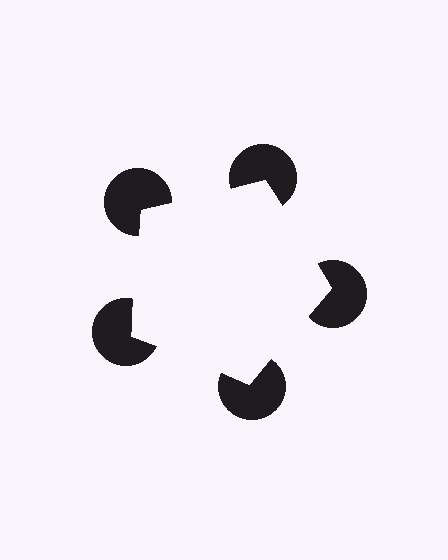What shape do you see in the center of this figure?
An illusory pentagon — its edges are inferred from the aligned wedge cuts in the pac-man discs, not physically drawn.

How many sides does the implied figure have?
5 sides.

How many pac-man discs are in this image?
There are 5 — one at each vertex of the illusory pentagon.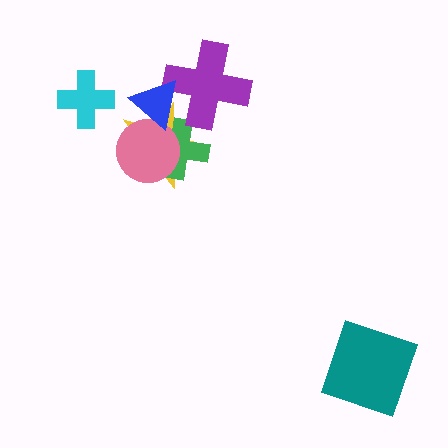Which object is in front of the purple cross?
The blue triangle is in front of the purple cross.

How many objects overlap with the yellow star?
4 objects overlap with the yellow star.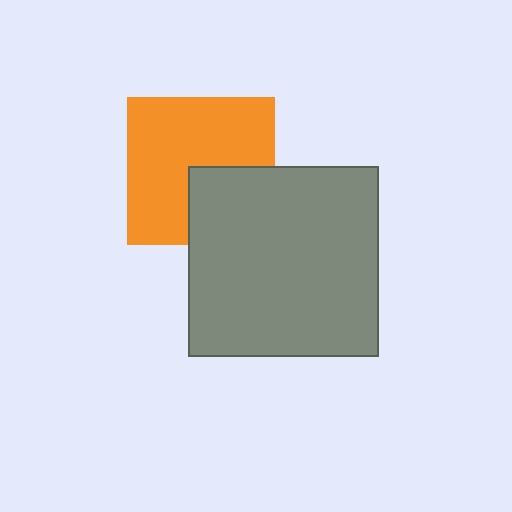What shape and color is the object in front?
The object in front is a gray square.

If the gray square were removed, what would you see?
You would see the complete orange square.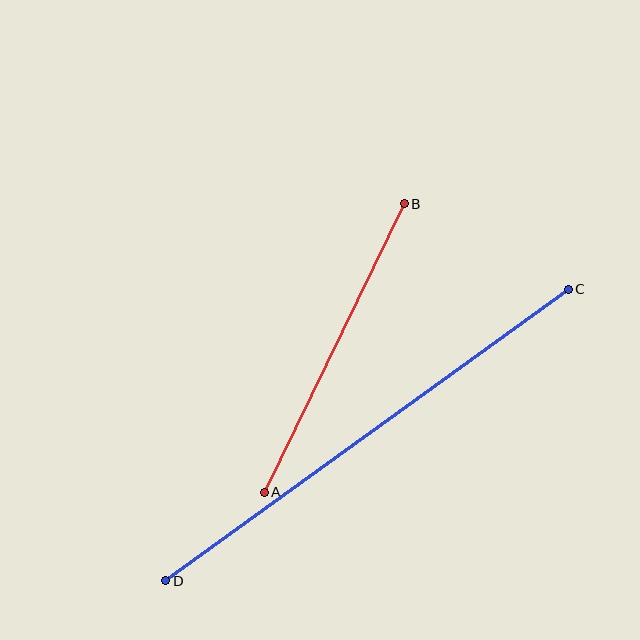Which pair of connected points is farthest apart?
Points C and D are farthest apart.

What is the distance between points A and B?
The distance is approximately 320 pixels.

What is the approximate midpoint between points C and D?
The midpoint is at approximately (367, 435) pixels.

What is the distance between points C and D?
The distance is approximately 497 pixels.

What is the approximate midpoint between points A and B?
The midpoint is at approximately (334, 348) pixels.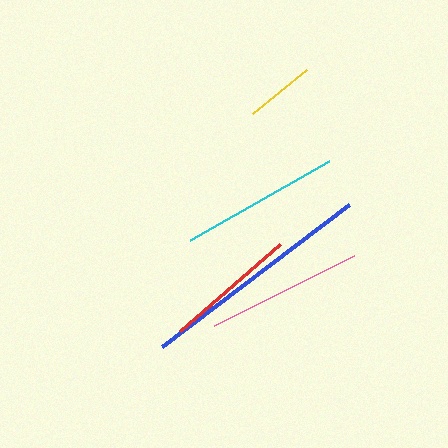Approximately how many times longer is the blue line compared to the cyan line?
The blue line is approximately 1.5 times the length of the cyan line.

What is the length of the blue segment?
The blue segment is approximately 235 pixels long.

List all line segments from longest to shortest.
From longest to shortest: blue, cyan, pink, red, yellow.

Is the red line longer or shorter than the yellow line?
The red line is longer than the yellow line.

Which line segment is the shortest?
The yellow line is the shortest at approximately 70 pixels.